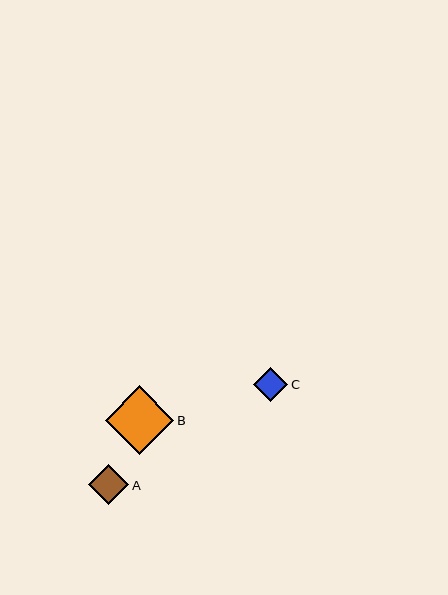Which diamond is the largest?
Diamond B is the largest with a size of approximately 68 pixels.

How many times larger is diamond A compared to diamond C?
Diamond A is approximately 1.2 times the size of diamond C.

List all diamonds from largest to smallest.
From largest to smallest: B, A, C.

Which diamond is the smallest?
Diamond C is the smallest with a size of approximately 34 pixels.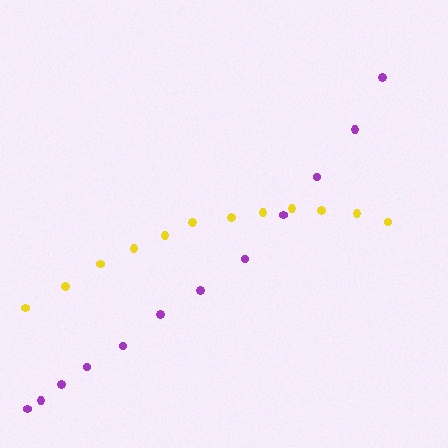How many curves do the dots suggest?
There are 2 distinct paths.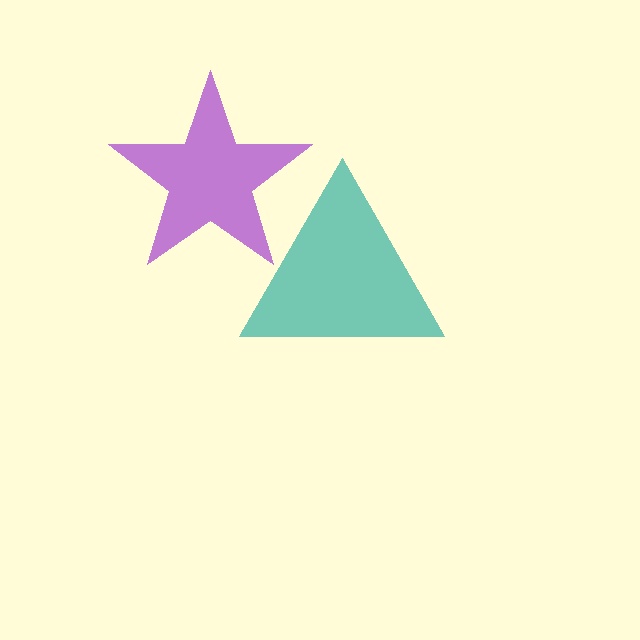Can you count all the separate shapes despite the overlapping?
Yes, there are 2 separate shapes.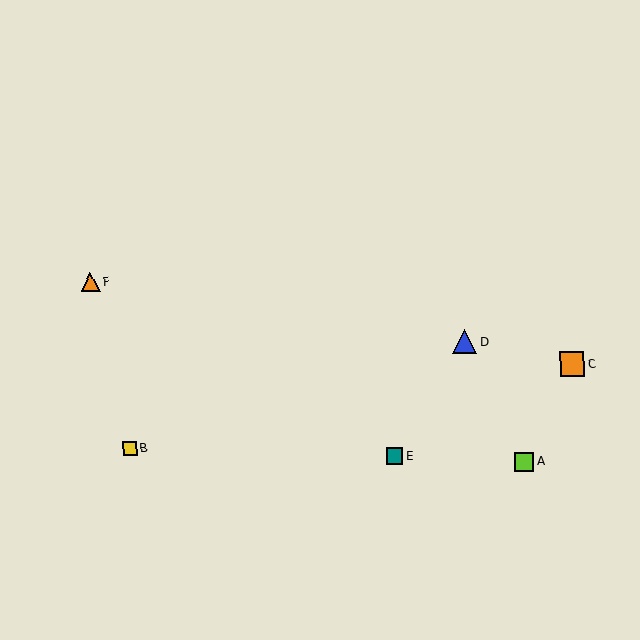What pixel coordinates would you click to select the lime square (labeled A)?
Click at (524, 462) to select the lime square A.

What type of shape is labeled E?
Shape E is a teal square.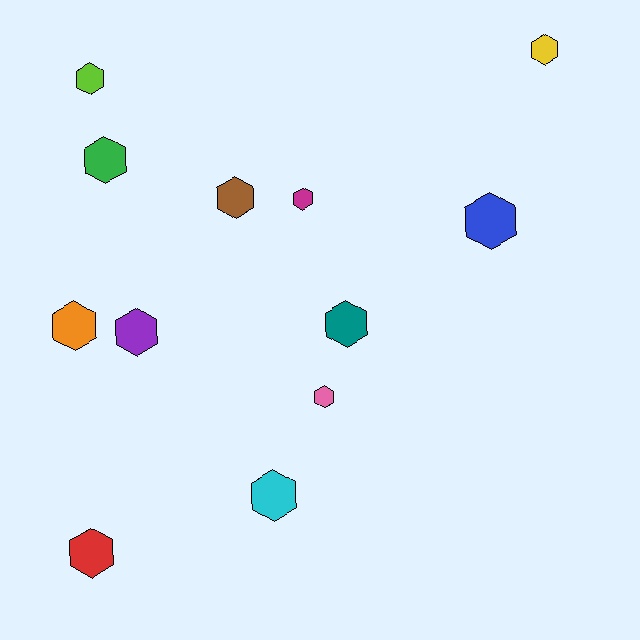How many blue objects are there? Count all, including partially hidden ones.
There is 1 blue object.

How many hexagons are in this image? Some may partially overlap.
There are 12 hexagons.